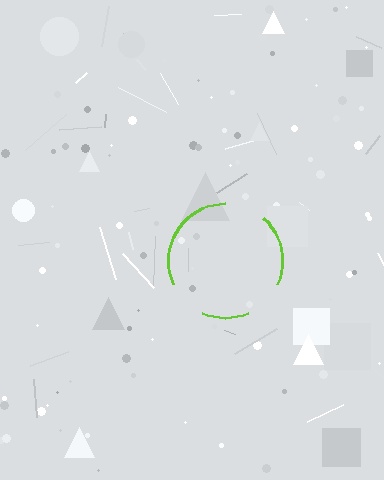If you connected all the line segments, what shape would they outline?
They would outline a circle.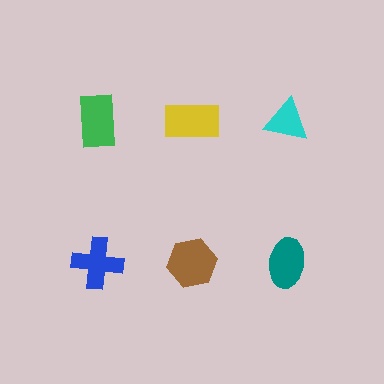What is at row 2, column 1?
A blue cross.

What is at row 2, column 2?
A brown hexagon.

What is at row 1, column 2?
A yellow rectangle.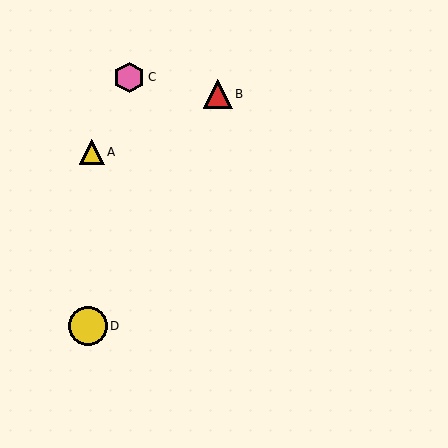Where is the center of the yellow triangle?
The center of the yellow triangle is at (92, 152).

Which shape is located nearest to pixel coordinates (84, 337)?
The yellow circle (labeled D) at (88, 326) is nearest to that location.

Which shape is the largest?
The yellow circle (labeled D) is the largest.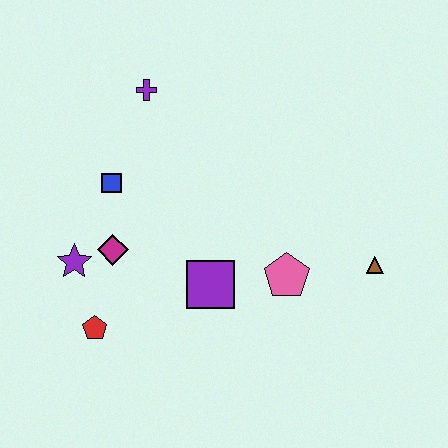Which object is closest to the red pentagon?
The purple star is closest to the red pentagon.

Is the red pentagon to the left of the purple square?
Yes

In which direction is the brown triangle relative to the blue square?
The brown triangle is to the right of the blue square.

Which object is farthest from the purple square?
The purple cross is farthest from the purple square.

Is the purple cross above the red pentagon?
Yes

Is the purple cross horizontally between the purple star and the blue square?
No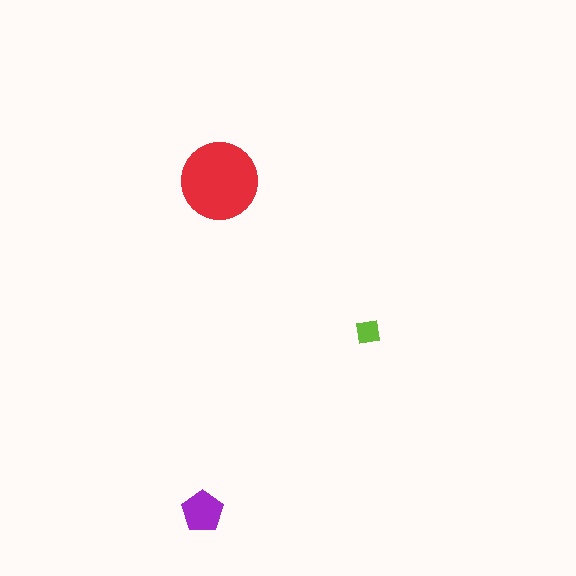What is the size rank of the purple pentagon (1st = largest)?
2nd.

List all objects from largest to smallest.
The red circle, the purple pentagon, the lime square.